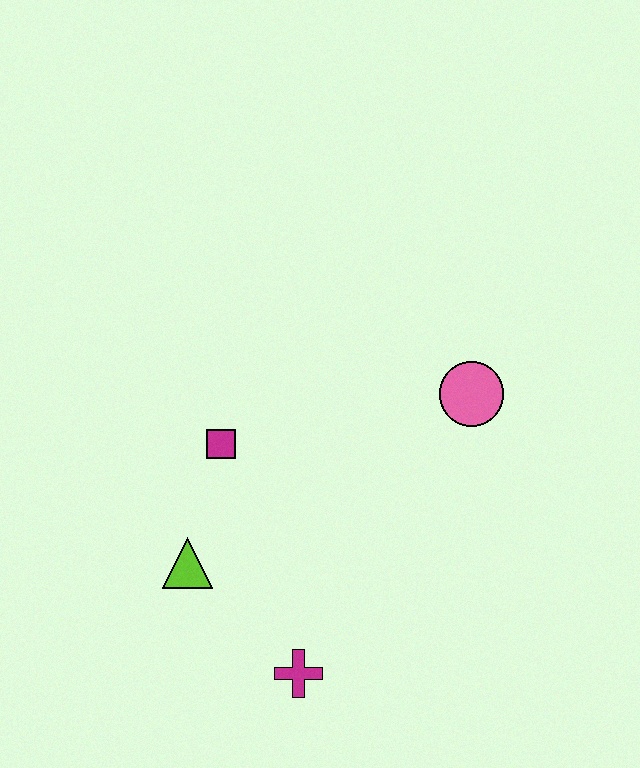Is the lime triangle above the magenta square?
No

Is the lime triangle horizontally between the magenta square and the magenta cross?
No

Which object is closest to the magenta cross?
The lime triangle is closest to the magenta cross.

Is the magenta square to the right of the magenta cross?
No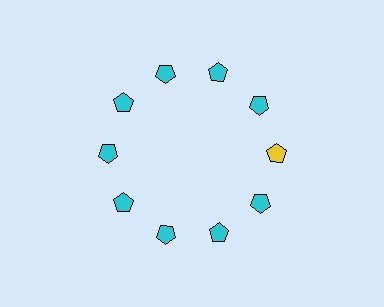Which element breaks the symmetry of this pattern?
The yellow pentagon at roughly the 3 o'clock position breaks the symmetry. All other shapes are cyan pentagons.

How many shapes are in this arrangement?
There are 10 shapes arranged in a ring pattern.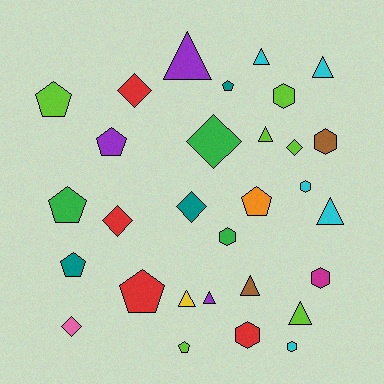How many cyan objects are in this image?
There are 5 cyan objects.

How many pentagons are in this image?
There are 8 pentagons.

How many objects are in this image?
There are 30 objects.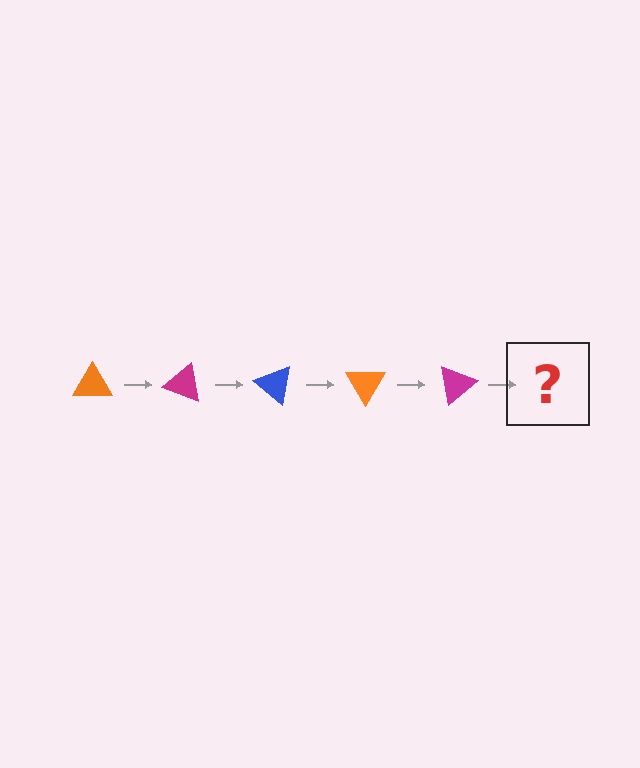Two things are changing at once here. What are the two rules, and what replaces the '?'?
The two rules are that it rotates 20 degrees each step and the color cycles through orange, magenta, and blue. The '?' should be a blue triangle, rotated 100 degrees from the start.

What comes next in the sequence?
The next element should be a blue triangle, rotated 100 degrees from the start.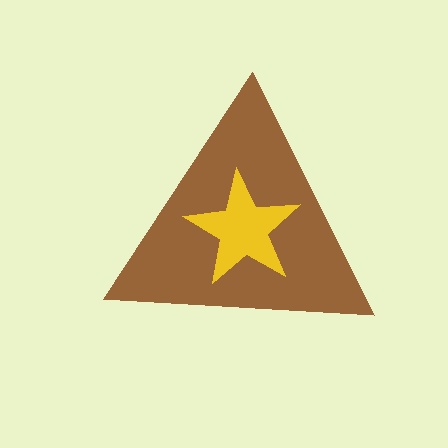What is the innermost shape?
The yellow star.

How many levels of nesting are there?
2.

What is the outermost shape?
The brown triangle.